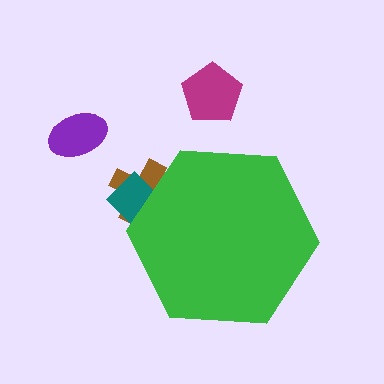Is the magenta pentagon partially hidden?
No, the magenta pentagon is fully visible.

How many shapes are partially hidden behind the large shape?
2 shapes are partially hidden.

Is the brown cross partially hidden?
Yes, the brown cross is partially hidden behind the green hexagon.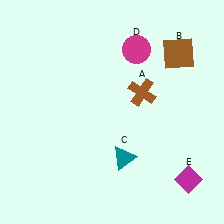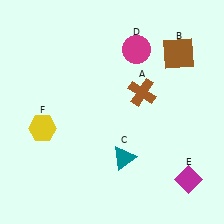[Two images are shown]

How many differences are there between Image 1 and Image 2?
There is 1 difference between the two images.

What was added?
A yellow hexagon (F) was added in Image 2.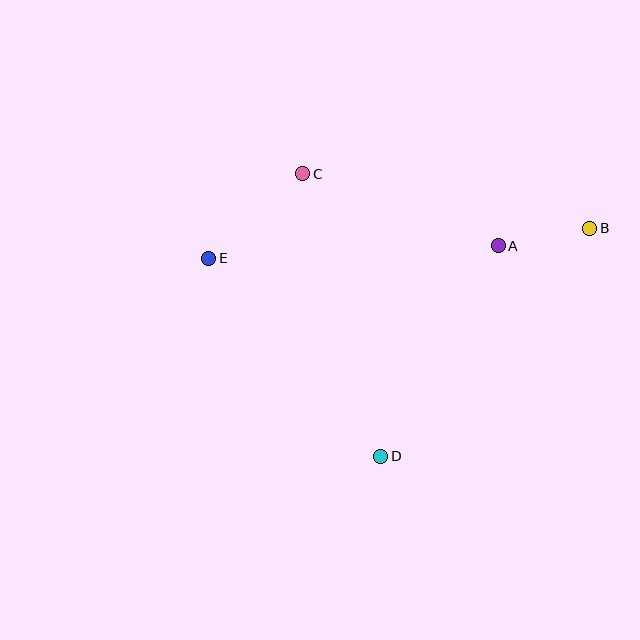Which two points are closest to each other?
Points A and B are closest to each other.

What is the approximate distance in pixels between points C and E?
The distance between C and E is approximately 126 pixels.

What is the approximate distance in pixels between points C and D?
The distance between C and D is approximately 293 pixels.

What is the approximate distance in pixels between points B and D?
The distance between B and D is approximately 309 pixels.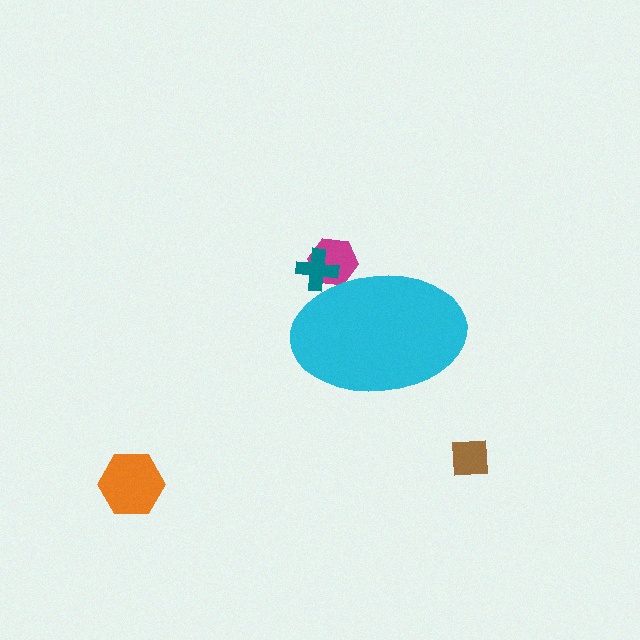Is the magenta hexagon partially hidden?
Yes, the magenta hexagon is partially hidden behind the cyan ellipse.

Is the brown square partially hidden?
No, the brown square is fully visible.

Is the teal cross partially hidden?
Yes, the teal cross is partially hidden behind the cyan ellipse.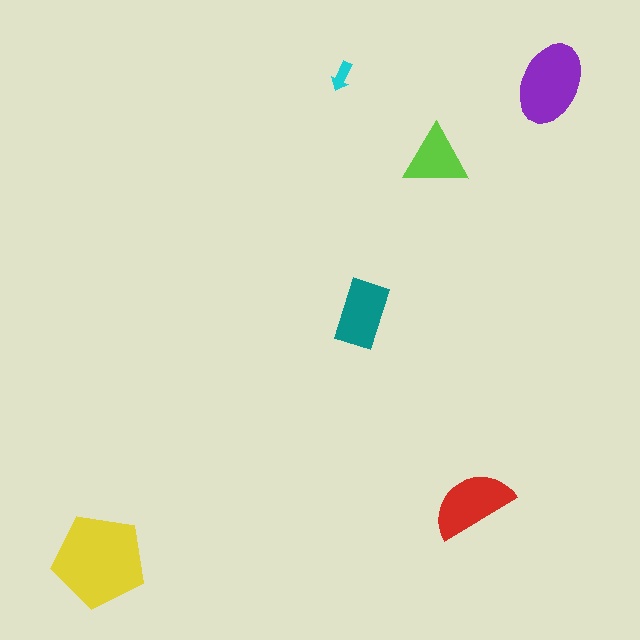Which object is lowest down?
The yellow pentagon is bottommost.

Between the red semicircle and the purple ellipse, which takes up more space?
The purple ellipse.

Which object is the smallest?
The cyan arrow.